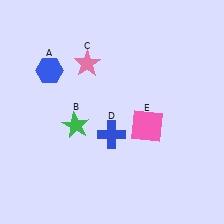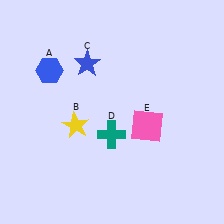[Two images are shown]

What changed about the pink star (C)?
In Image 1, C is pink. In Image 2, it changed to blue.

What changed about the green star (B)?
In Image 1, B is green. In Image 2, it changed to yellow.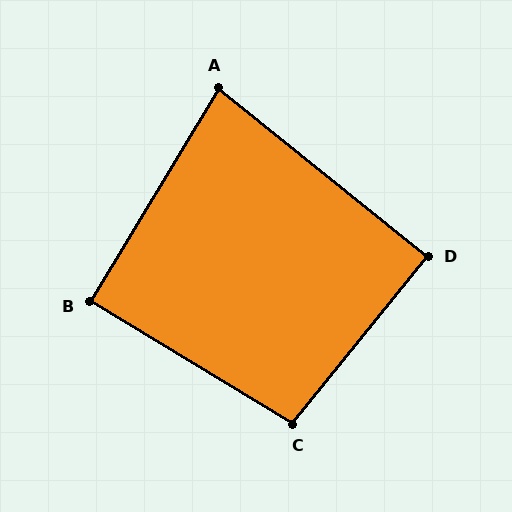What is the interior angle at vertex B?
Approximately 90 degrees (approximately right).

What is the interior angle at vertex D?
Approximately 90 degrees (approximately right).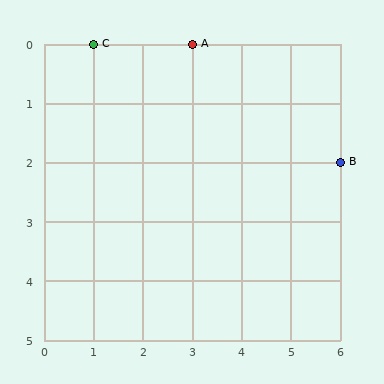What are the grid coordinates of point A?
Point A is at grid coordinates (3, 0).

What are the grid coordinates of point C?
Point C is at grid coordinates (1, 0).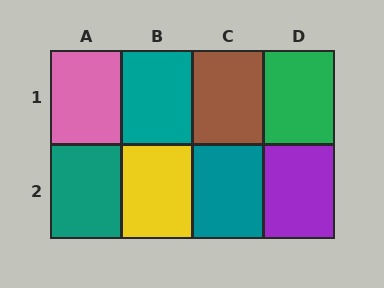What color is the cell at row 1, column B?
Teal.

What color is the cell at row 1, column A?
Pink.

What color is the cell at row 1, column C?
Brown.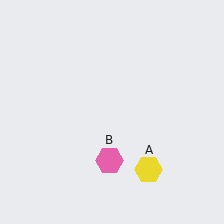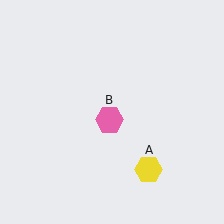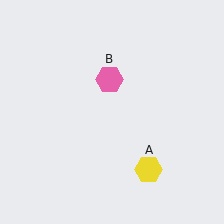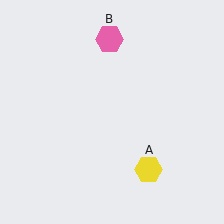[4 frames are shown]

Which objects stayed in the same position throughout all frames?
Yellow hexagon (object A) remained stationary.